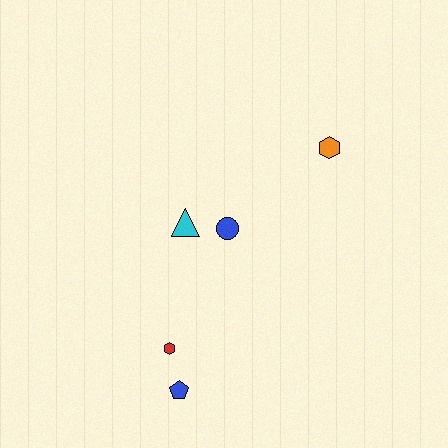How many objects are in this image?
There are 5 objects.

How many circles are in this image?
There is 1 circle.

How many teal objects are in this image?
There are no teal objects.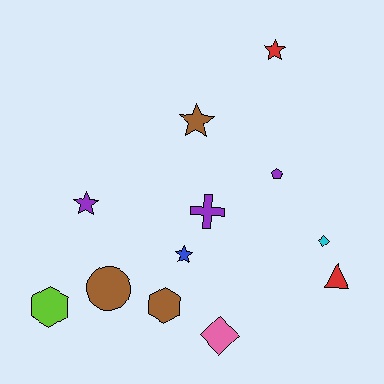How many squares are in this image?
There are no squares.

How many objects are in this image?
There are 12 objects.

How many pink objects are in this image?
There is 1 pink object.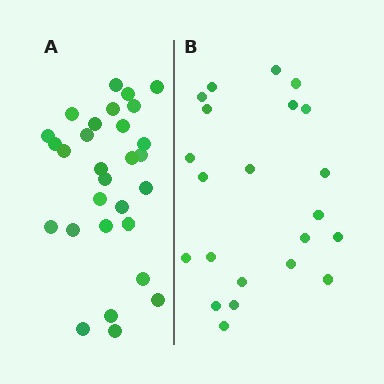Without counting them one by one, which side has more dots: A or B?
Region A (the left region) has more dots.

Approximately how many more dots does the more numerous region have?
Region A has roughly 8 or so more dots than region B.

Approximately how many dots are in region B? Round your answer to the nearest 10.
About 20 dots. (The exact count is 22, which rounds to 20.)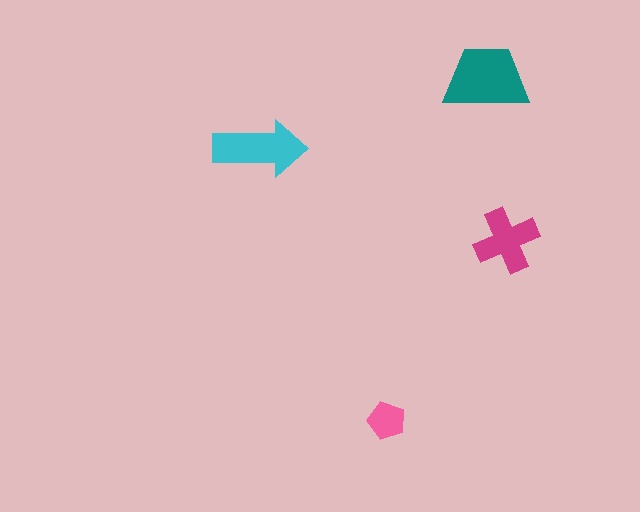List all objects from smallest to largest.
The pink pentagon, the magenta cross, the cyan arrow, the teal trapezoid.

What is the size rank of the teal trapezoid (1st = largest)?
1st.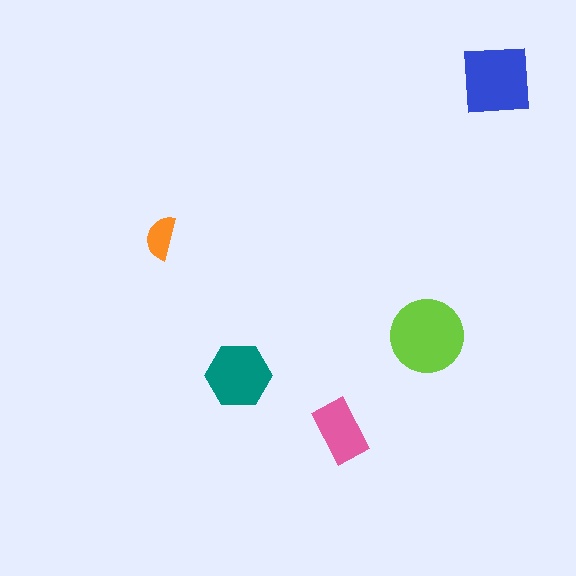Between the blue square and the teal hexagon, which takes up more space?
The blue square.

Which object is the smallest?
The orange semicircle.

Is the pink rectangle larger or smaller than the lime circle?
Smaller.